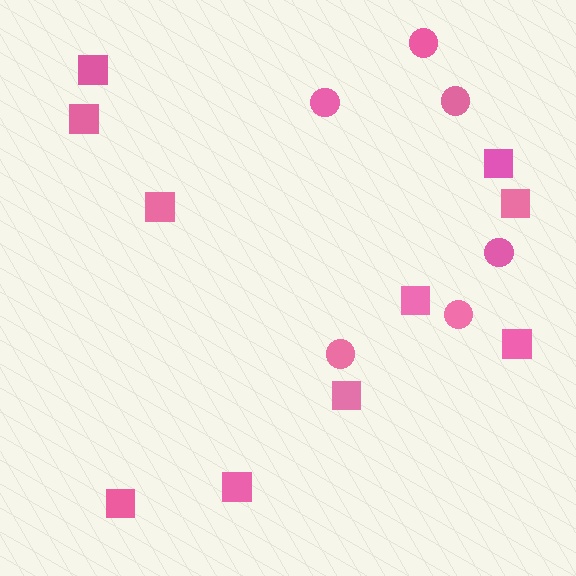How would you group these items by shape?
There are 2 groups: one group of circles (6) and one group of squares (10).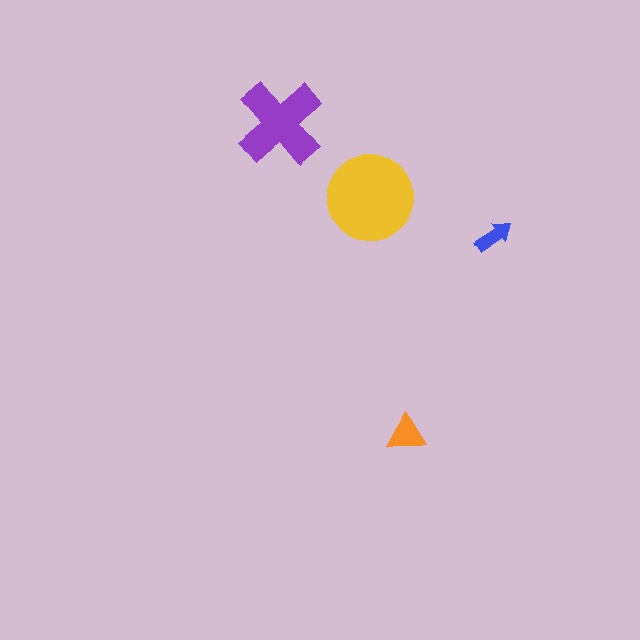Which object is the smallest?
The blue arrow.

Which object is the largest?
The yellow circle.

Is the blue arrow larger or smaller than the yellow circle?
Smaller.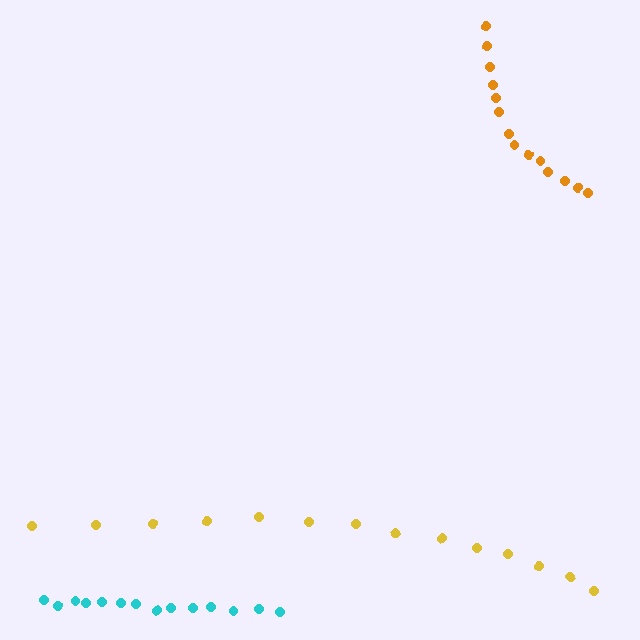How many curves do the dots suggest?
There are 3 distinct paths.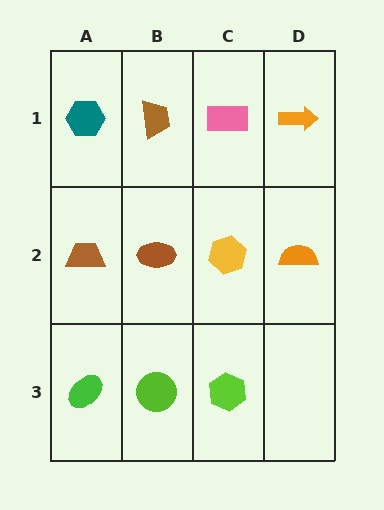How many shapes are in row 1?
4 shapes.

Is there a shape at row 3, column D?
No, that cell is empty.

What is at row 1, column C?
A pink rectangle.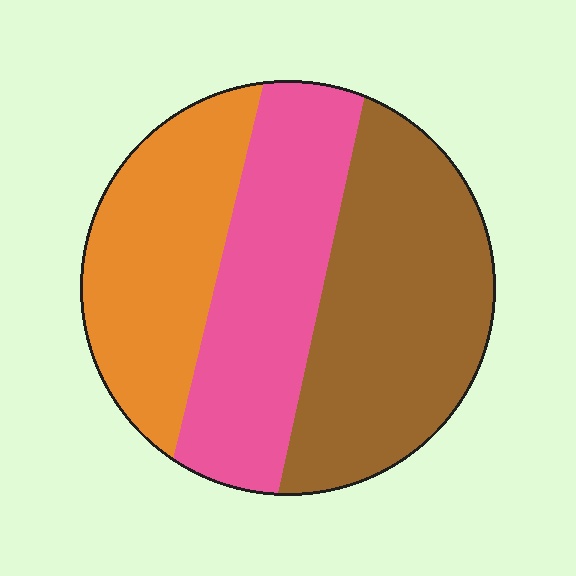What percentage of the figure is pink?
Pink takes up about one third (1/3) of the figure.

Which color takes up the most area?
Brown, at roughly 40%.